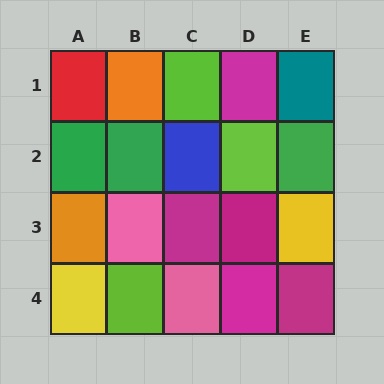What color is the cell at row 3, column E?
Yellow.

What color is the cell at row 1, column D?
Magenta.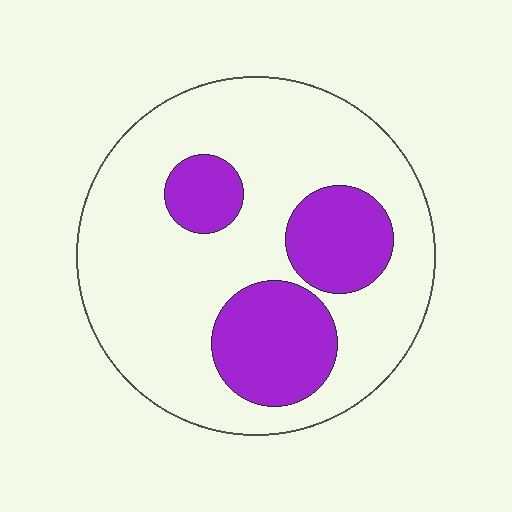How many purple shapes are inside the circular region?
3.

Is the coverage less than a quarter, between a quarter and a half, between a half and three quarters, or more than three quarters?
Between a quarter and a half.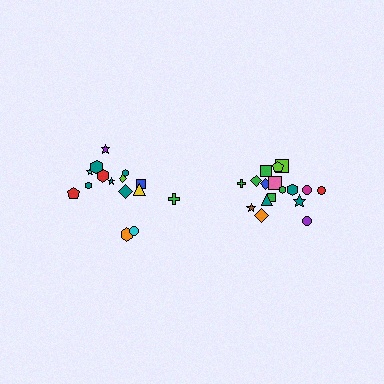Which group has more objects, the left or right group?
The right group.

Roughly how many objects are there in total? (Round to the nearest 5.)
Roughly 35 objects in total.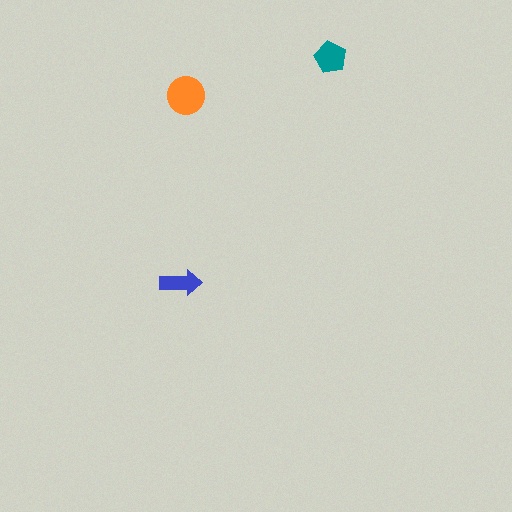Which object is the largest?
The orange circle.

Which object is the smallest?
The blue arrow.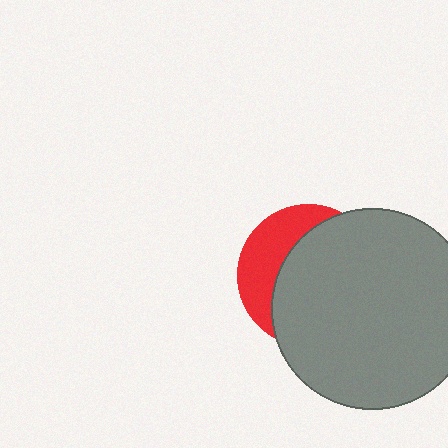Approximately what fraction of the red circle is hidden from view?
Roughly 68% of the red circle is hidden behind the gray circle.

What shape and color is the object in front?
The object in front is a gray circle.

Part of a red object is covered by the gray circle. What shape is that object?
It is a circle.